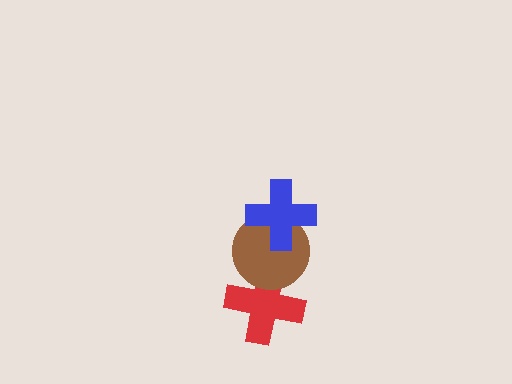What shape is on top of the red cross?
The brown circle is on top of the red cross.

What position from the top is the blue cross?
The blue cross is 1st from the top.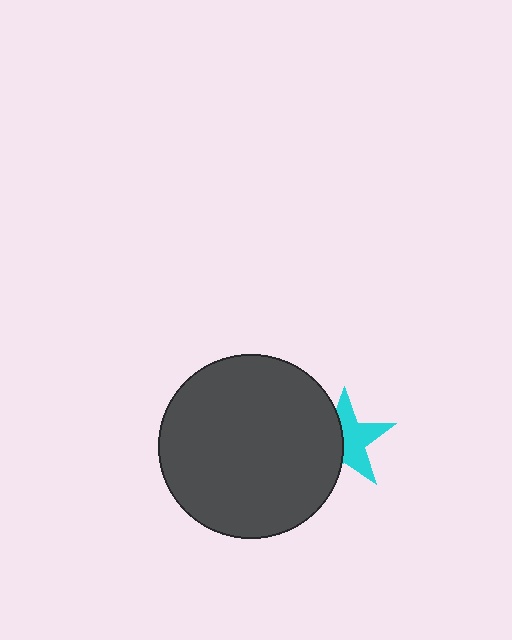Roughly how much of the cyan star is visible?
About half of it is visible (roughly 56%).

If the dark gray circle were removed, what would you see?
You would see the complete cyan star.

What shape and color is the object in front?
The object in front is a dark gray circle.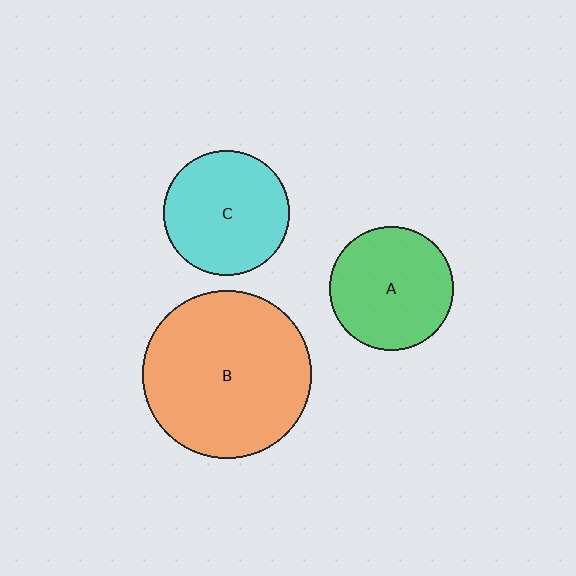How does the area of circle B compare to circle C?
Approximately 1.8 times.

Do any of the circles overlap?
No, none of the circles overlap.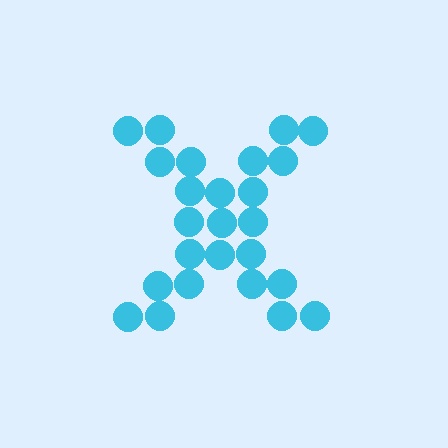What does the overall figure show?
The overall figure shows the letter X.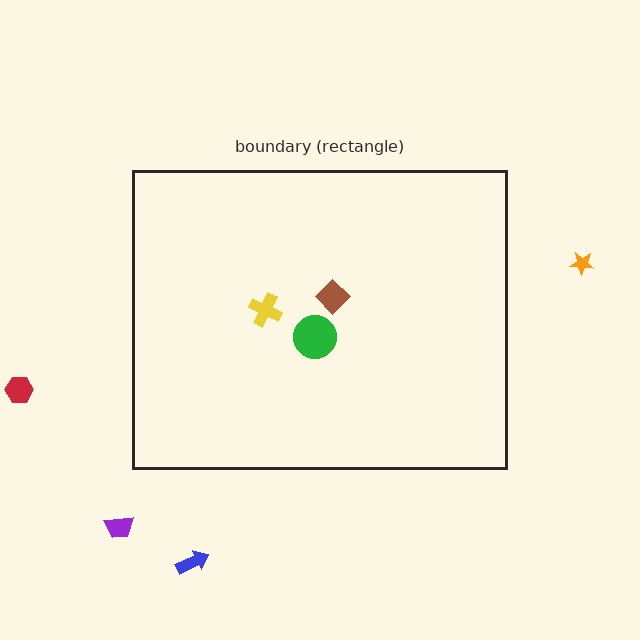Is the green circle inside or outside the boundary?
Inside.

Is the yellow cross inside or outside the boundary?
Inside.